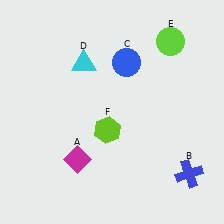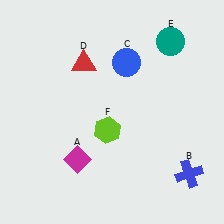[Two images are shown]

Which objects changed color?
D changed from cyan to red. E changed from lime to teal.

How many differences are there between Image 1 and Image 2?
There are 2 differences between the two images.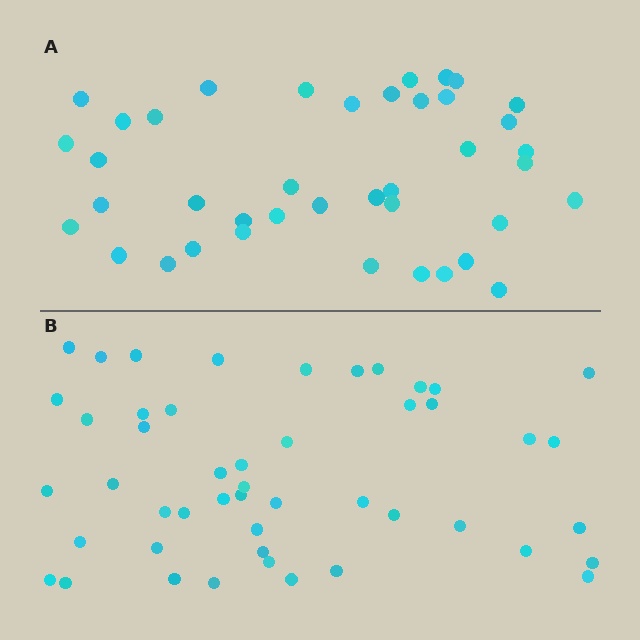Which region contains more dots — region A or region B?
Region B (the bottom region) has more dots.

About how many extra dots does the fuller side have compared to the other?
Region B has roughly 8 or so more dots than region A.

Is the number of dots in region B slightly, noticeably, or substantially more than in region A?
Region B has only slightly more — the two regions are fairly close. The ratio is roughly 1.2 to 1.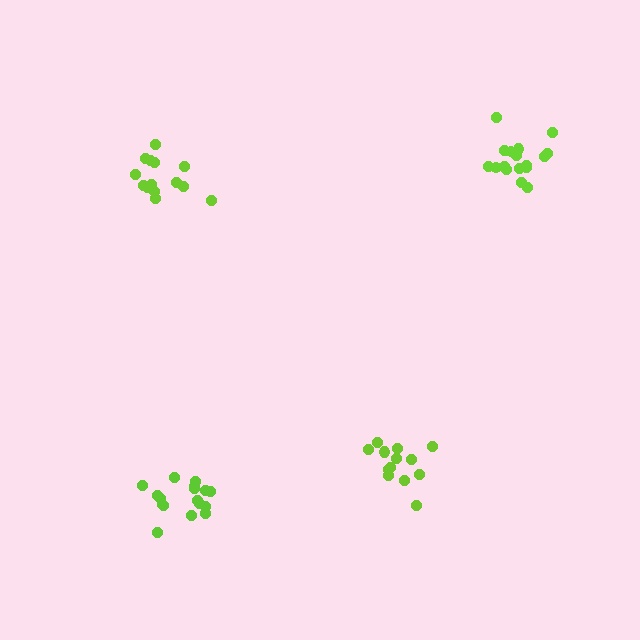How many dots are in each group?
Group 1: 17 dots, Group 2: 14 dots, Group 3: 17 dots, Group 4: 13 dots (61 total).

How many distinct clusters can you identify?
There are 4 distinct clusters.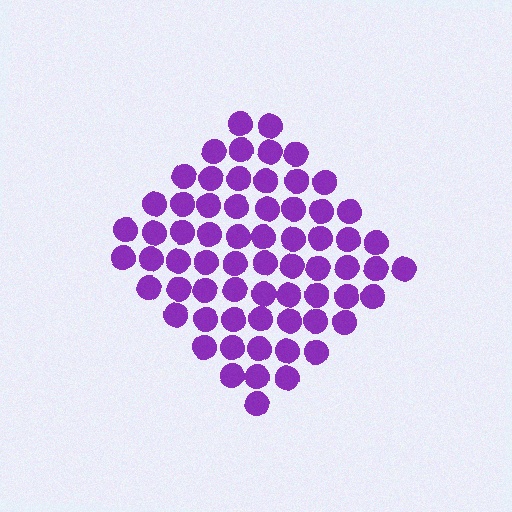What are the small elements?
The small elements are circles.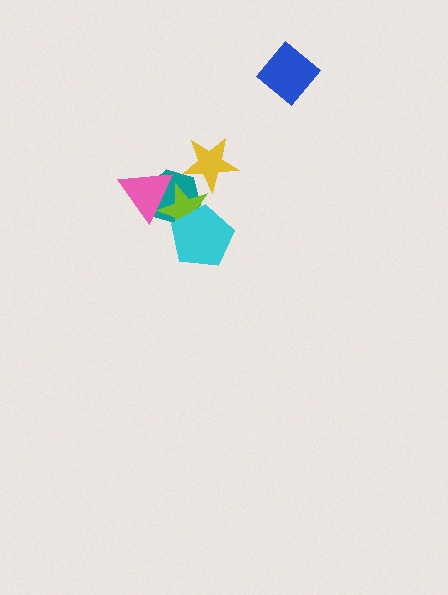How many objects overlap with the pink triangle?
2 objects overlap with the pink triangle.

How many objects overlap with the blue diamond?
0 objects overlap with the blue diamond.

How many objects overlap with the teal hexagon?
4 objects overlap with the teal hexagon.